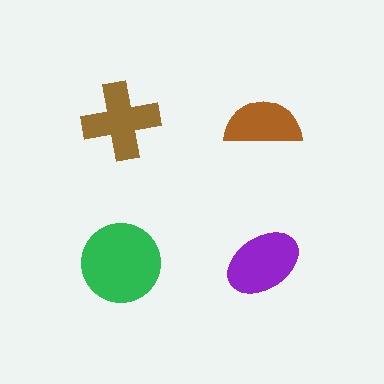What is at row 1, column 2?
A brown semicircle.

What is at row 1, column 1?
A brown cross.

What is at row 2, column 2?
A purple ellipse.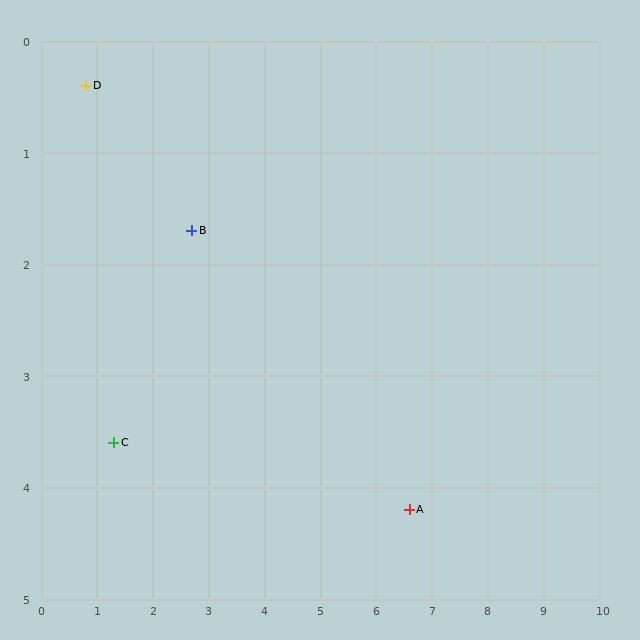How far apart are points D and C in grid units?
Points D and C are about 3.2 grid units apart.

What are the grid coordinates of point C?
Point C is at approximately (1.3, 3.6).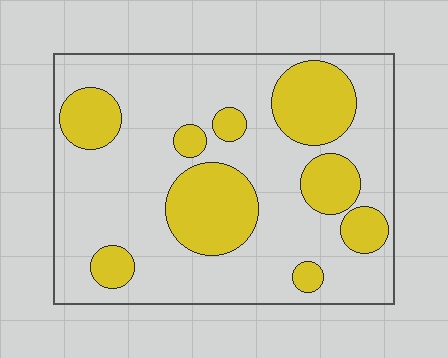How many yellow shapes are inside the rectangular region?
9.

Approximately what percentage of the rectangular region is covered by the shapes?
Approximately 30%.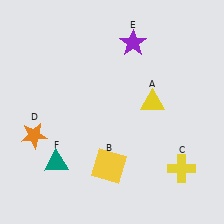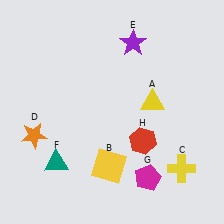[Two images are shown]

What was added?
A magenta pentagon (G), a red hexagon (H) were added in Image 2.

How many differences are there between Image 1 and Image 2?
There are 2 differences between the two images.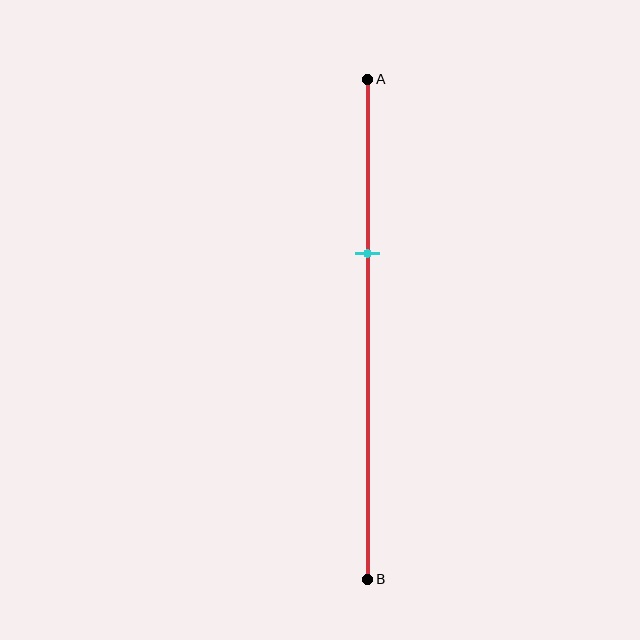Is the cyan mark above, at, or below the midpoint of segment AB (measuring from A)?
The cyan mark is above the midpoint of segment AB.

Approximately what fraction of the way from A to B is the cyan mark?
The cyan mark is approximately 35% of the way from A to B.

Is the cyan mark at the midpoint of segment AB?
No, the mark is at about 35% from A, not at the 50% midpoint.